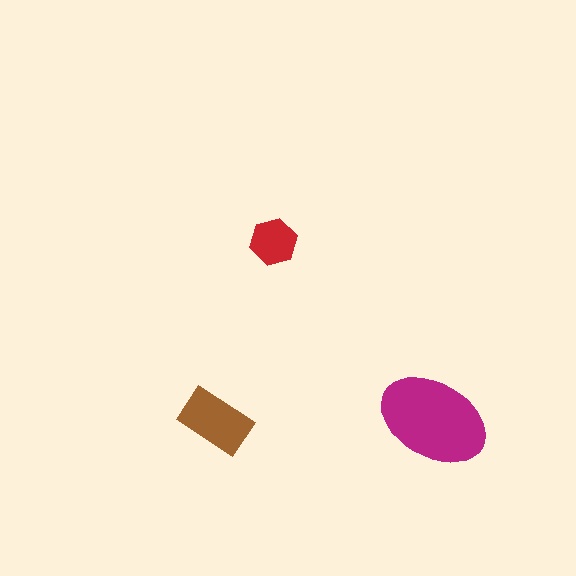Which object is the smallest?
The red hexagon.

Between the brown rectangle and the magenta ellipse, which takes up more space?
The magenta ellipse.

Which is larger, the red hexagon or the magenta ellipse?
The magenta ellipse.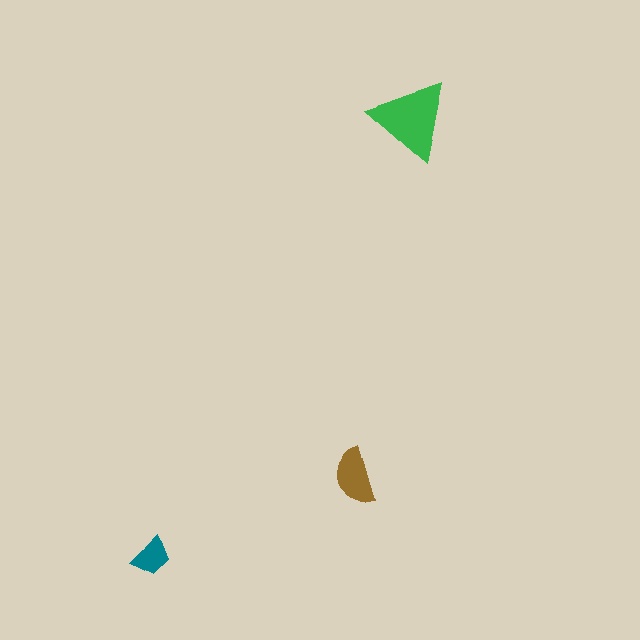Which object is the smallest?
The teal trapezoid.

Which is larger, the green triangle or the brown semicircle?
The green triangle.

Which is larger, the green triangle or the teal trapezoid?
The green triangle.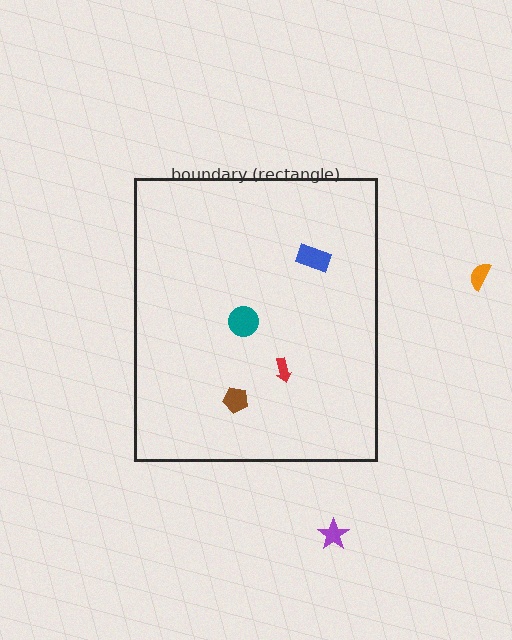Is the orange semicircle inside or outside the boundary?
Outside.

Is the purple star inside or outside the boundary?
Outside.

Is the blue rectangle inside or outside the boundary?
Inside.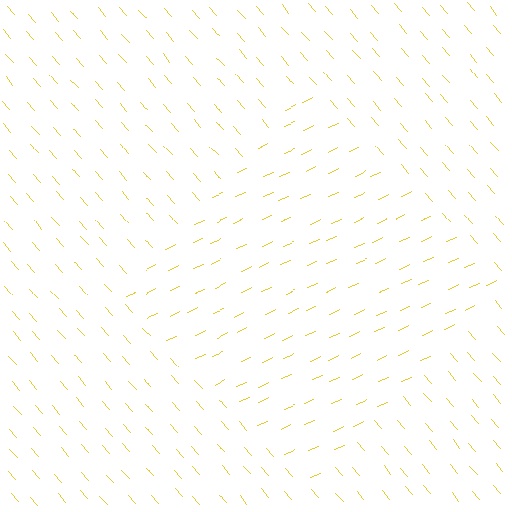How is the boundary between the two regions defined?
The boundary is defined purely by a change in line orientation (approximately 73 degrees difference). All lines are the same color and thickness.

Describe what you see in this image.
The image is filled with small yellow line segments. A diamond region in the image has lines oriented differently from the surrounding lines, creating a visible texture boundary.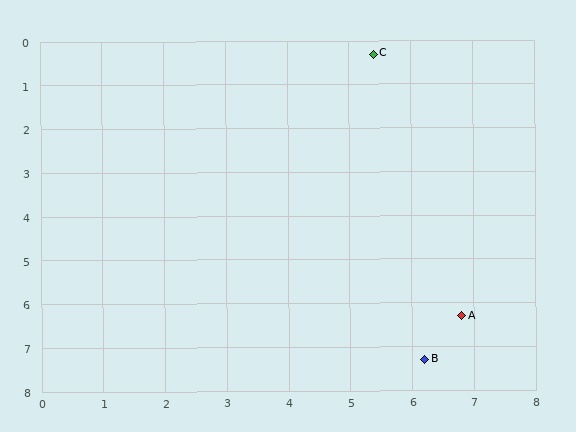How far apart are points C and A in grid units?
Points C and A are about 6.2 grid units apart.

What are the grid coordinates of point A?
Point A is at approximately (6.8, 6.3).